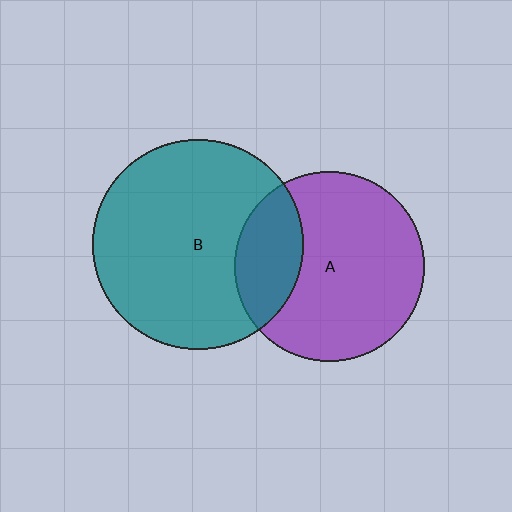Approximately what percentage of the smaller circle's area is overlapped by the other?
Approximately 25%.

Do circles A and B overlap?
Yes.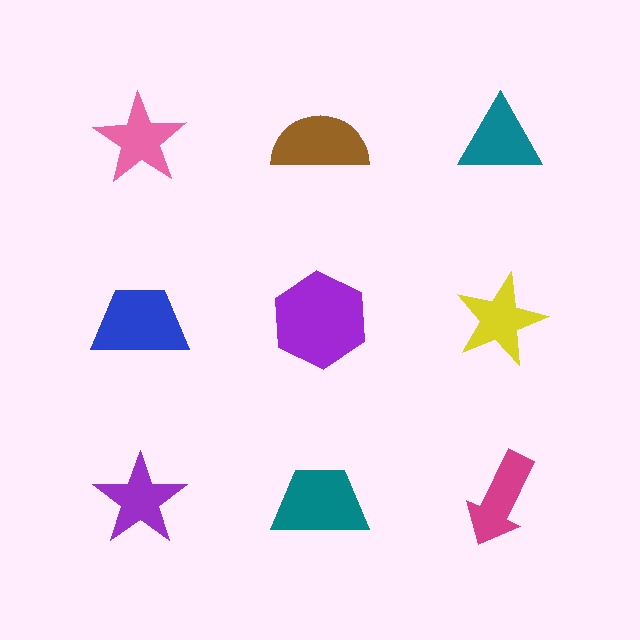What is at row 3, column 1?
A purple star.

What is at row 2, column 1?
A blue trapezoid.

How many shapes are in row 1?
3 shapes.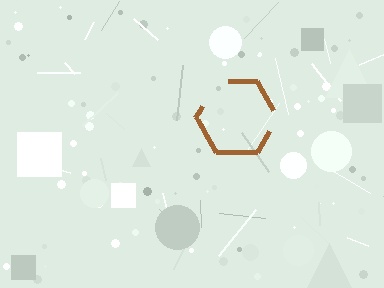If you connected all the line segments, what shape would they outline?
They would outline a hexagon.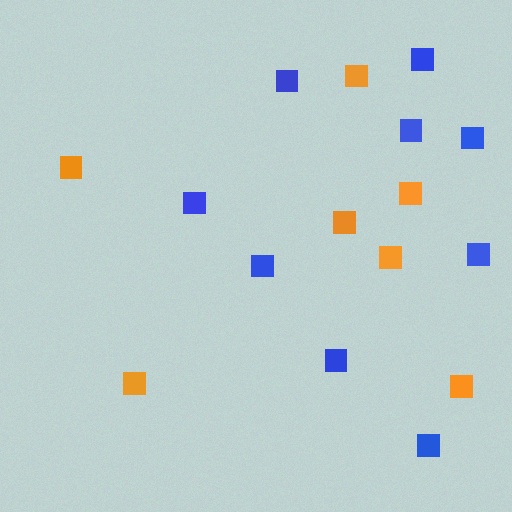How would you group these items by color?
There are 2 groups: one group of orange squares (7) and one group of blue squares (9).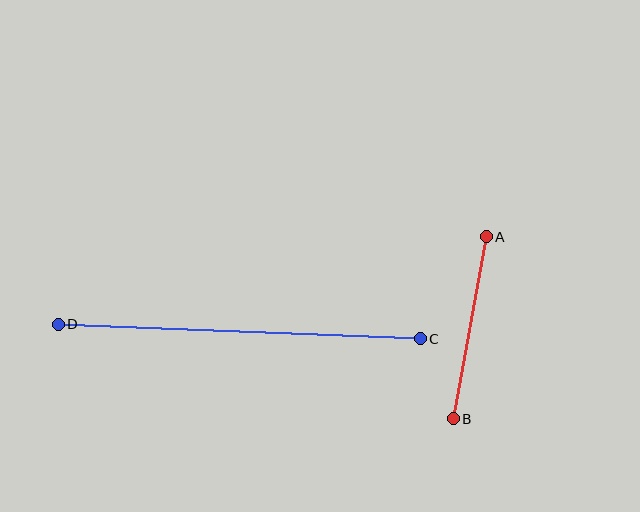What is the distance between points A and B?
The distance is approximately 185 pixels.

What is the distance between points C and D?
The distance is approximately 362 pixels.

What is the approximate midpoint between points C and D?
The midpoint is at approximately (239, 331) pixels.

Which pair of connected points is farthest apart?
Points C and D are farthest apart.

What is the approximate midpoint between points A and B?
The midpoint is at approximately (470, 328) pixels.